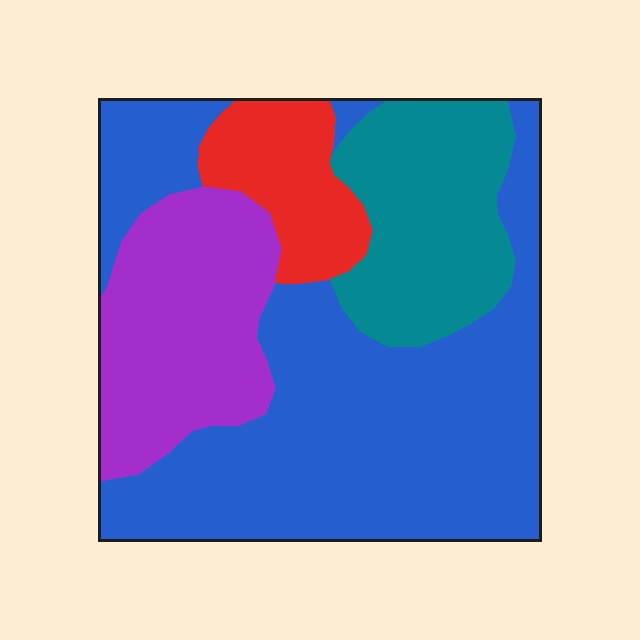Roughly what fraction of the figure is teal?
Teal covers roughly 20% of the figure.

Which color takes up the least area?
Red, at roughly 10%.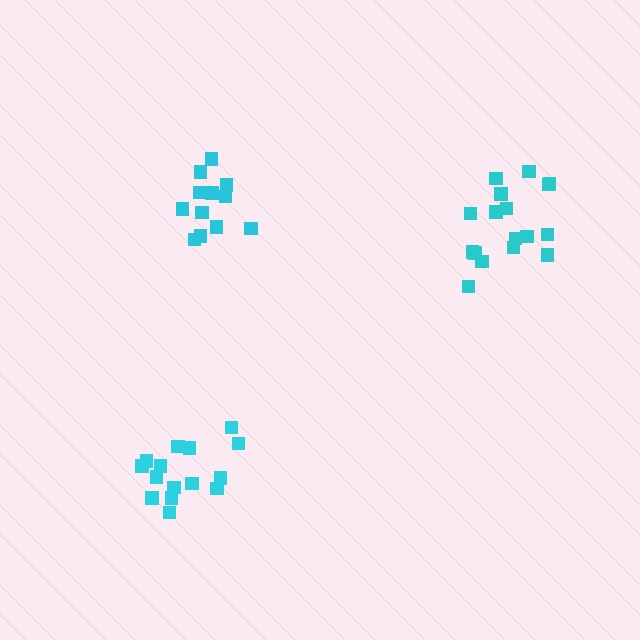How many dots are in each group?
Group 1: 15 dots, Group 2: 12 dots, Group 3: 17 dots (44 total).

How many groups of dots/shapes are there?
There are 3 groups.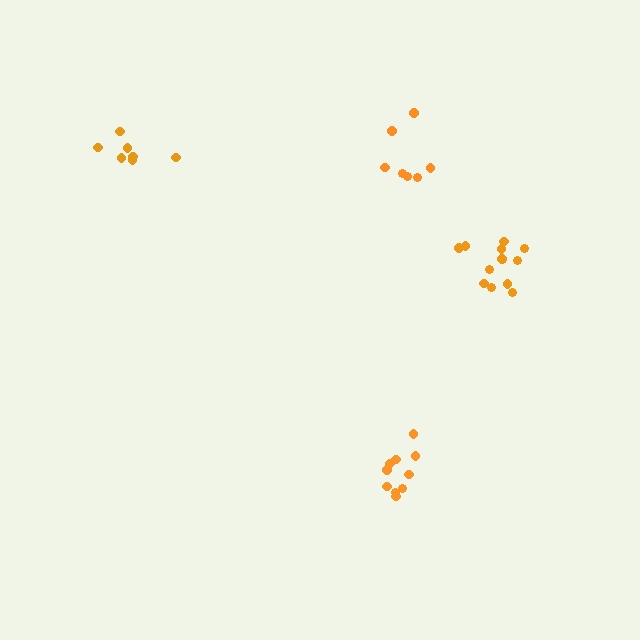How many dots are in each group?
Group 1: 7 dots, Group 2: 13 dots, Group 3: 7 dots, Group 4: 10 dots (37 total).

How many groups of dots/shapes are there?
There are 4 groups.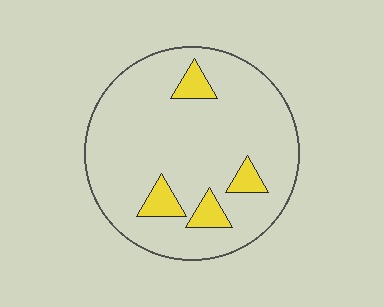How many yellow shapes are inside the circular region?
4.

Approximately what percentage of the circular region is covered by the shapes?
Approximately 10%.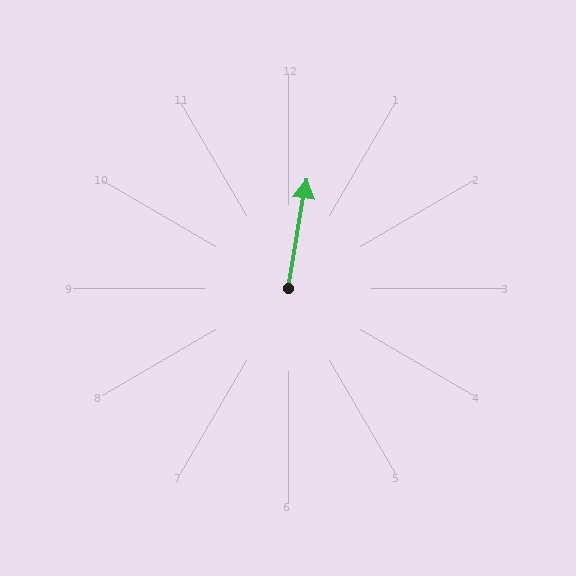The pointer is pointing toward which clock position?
Roughly 12 o'clock.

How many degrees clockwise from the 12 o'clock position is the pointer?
Approximately 10 degrees.